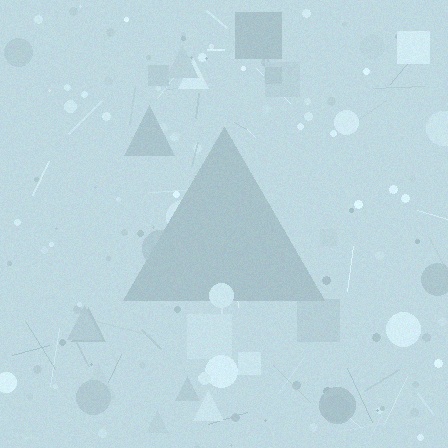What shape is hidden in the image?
A triangle is hidden in the image.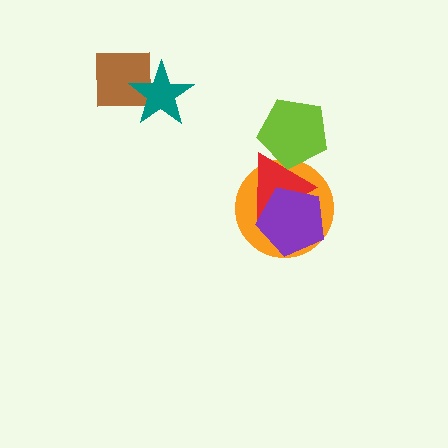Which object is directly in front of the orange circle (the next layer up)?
The red triangle is directly in front of the orange circle.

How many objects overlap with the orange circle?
3 objects overlap with the orange circle.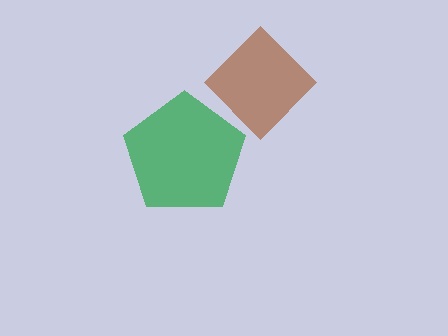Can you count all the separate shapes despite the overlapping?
Yes, there are 2 separate shapes.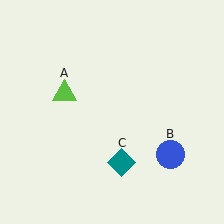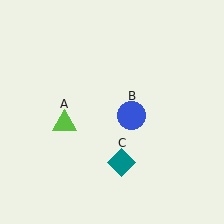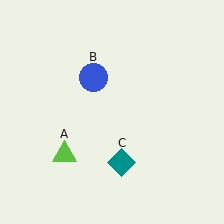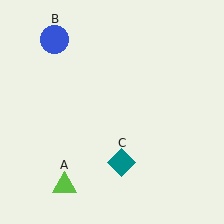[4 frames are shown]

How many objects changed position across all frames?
2 objects changed position: lime triangle (object A), blue circle (object B).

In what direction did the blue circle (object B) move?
The blue circle (object B) moved up and to the left.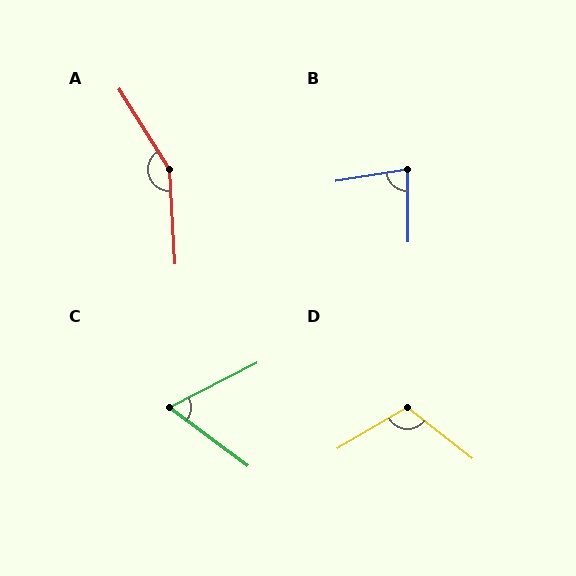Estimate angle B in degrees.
Approximately 81 degrees.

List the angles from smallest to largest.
C (63°), B (81°), D (111°), A (151°).